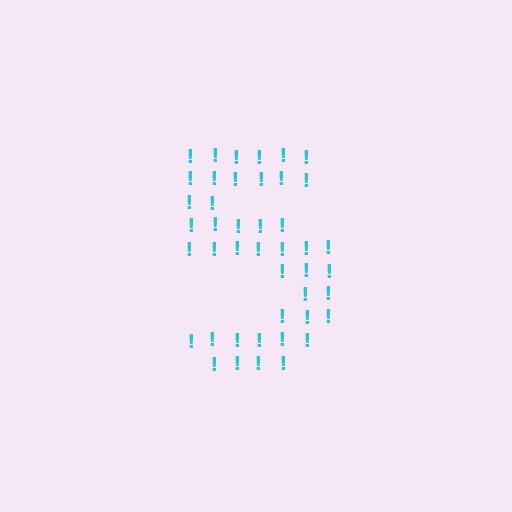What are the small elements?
The small elements are exclamation marks.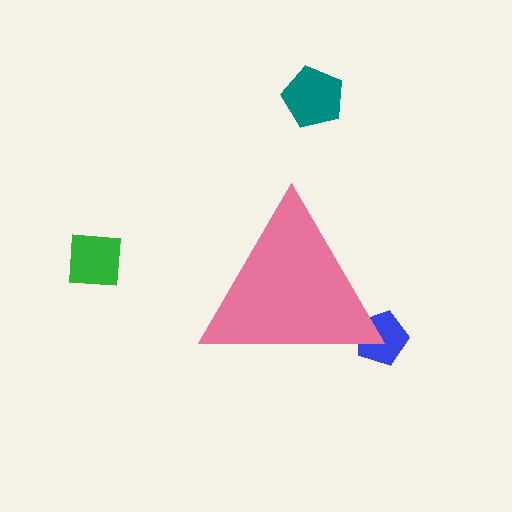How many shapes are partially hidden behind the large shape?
1 shape is partially hidden.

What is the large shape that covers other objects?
A pink triangle.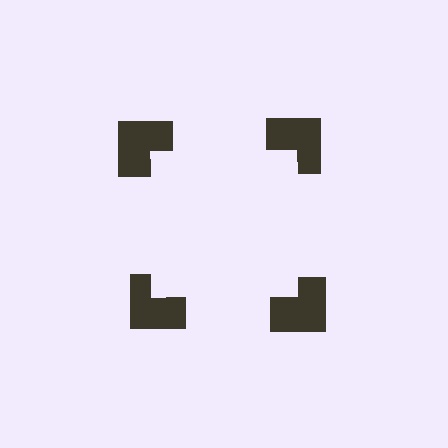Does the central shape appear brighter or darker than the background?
It typically appears slightly brighter than the background, even though no actual brightness change is drawn.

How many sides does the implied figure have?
4 sides.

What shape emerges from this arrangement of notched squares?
An illusory square — its edges are inferred from the aligned wedge cuts in the notched squares, not physically drawn.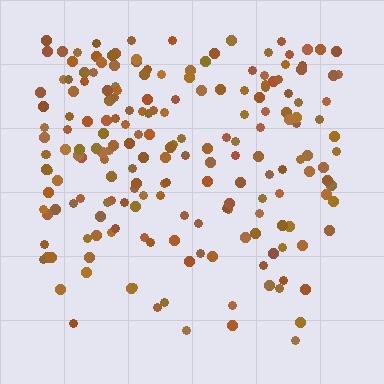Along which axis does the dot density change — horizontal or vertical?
Vertical.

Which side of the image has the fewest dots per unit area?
The bottom.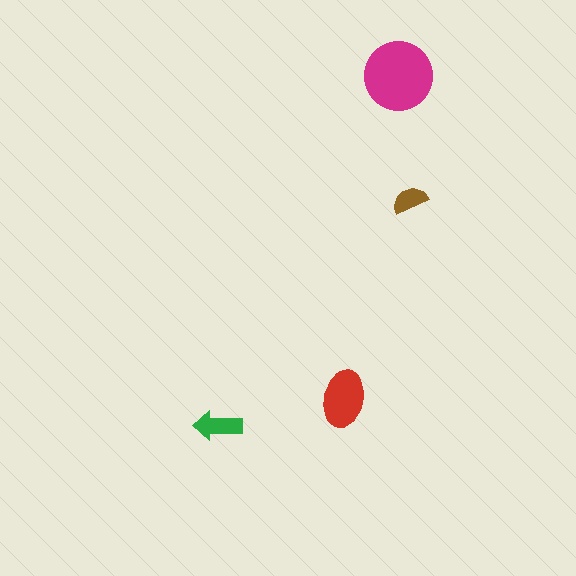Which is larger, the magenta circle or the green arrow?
The magenta circle.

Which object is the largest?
The magenta circle.